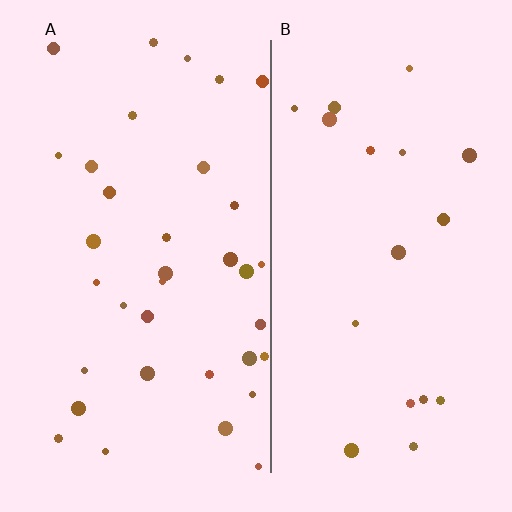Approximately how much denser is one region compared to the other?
Approximately 1.9× — region A over region B.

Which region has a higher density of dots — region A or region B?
A (the left).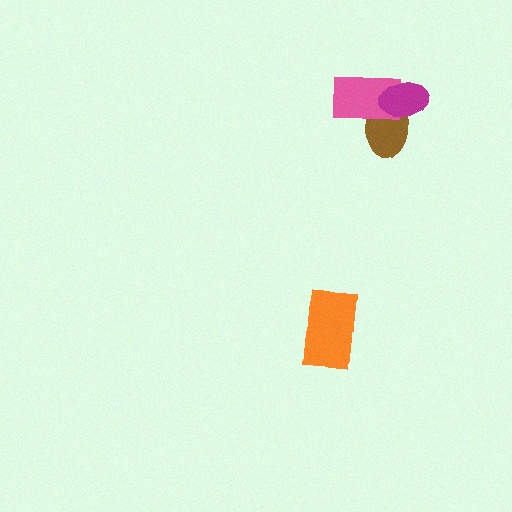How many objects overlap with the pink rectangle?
2 objects overlap with the pink rectangle.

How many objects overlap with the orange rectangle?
0 objects overlap with the orange rectangle.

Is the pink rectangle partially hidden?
Yes, it is partially covered by another shape.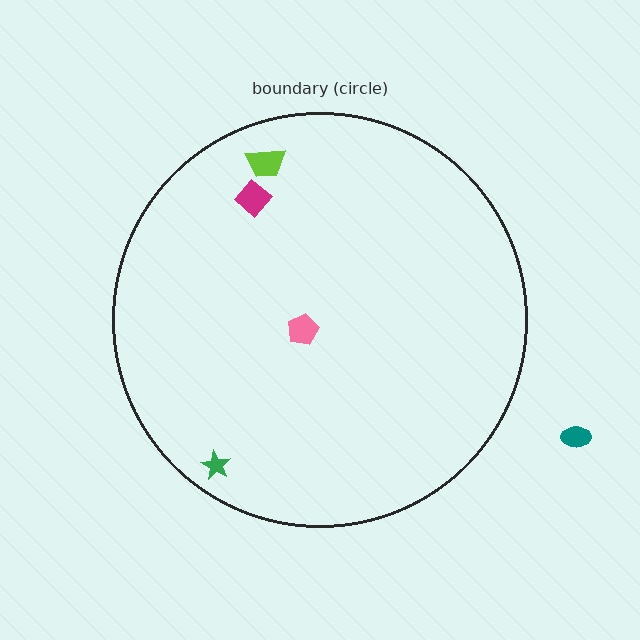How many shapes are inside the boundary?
4 inside, 1 outside.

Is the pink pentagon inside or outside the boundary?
Inside.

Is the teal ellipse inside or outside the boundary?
Outside.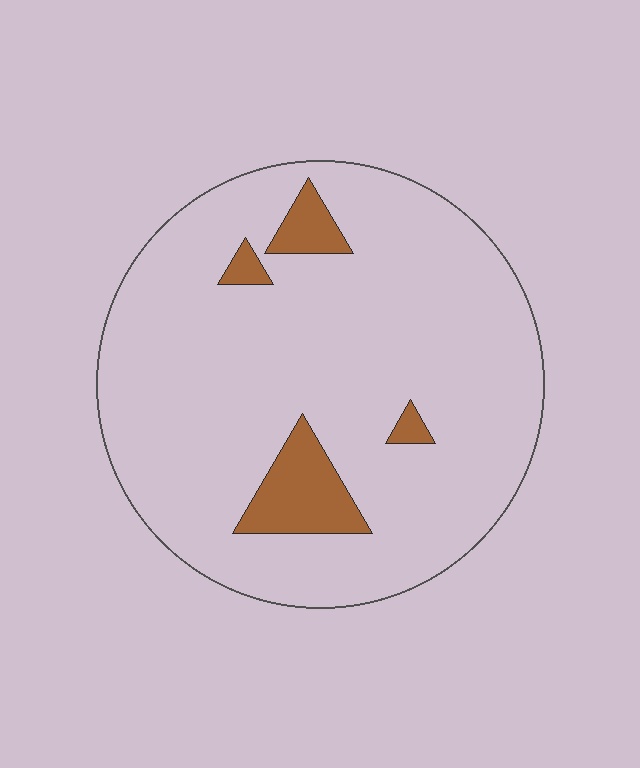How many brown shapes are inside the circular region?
4.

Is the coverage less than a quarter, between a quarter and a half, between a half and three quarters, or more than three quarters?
Less than a quarter.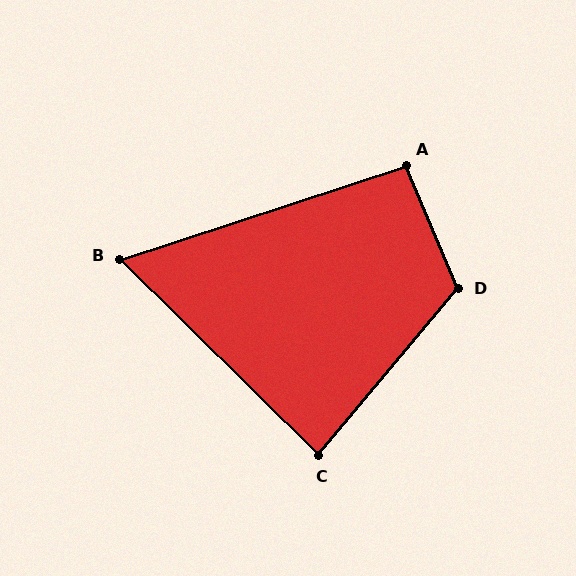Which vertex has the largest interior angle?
D, at approximately 117 degrees.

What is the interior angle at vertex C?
Approximately 85 degrees (approximately right).